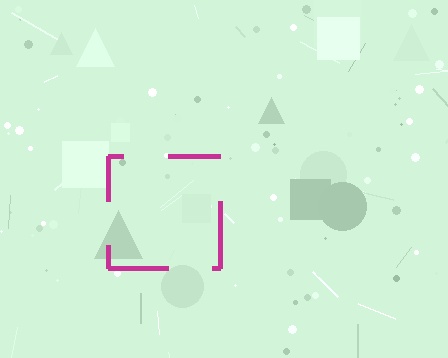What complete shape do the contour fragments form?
The contour fragments form a square.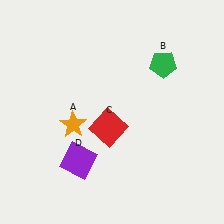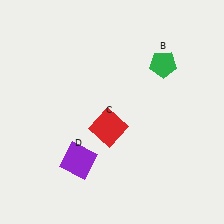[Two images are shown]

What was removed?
The orange star (A) was removed in Image 2.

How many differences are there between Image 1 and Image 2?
There is 1 difference between the two images.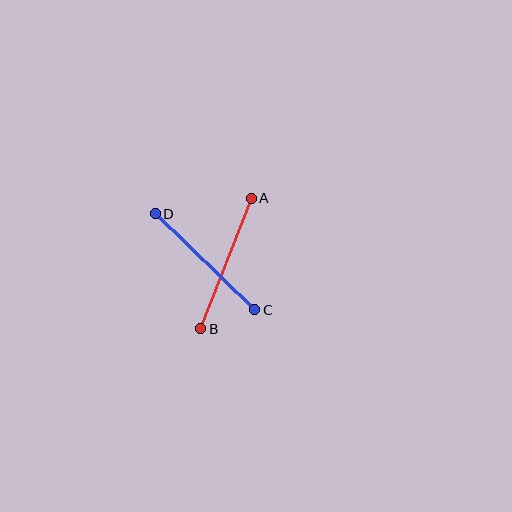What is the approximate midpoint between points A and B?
The midpoint is at approximately (226, 264) pixels.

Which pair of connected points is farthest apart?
Points A and B are farthest apart.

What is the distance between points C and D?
The distance is approximately 138 pixels.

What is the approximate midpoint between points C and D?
The midpoint is at approximately (205, 262) pixels.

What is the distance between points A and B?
The distance is approximately 140 pixels.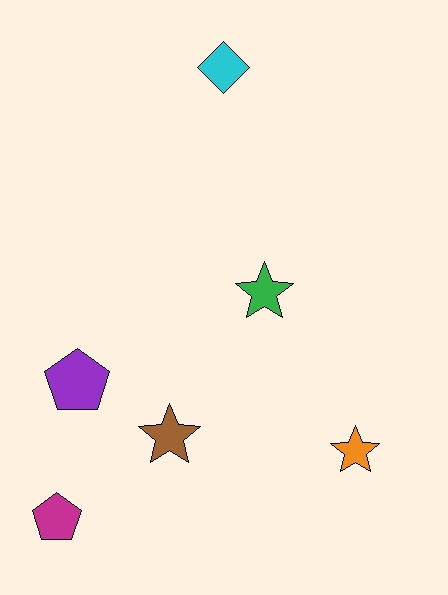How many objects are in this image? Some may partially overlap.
There are 6 objects.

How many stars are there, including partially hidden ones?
There are 3 stars.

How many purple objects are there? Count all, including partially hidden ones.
There is 1 purple object.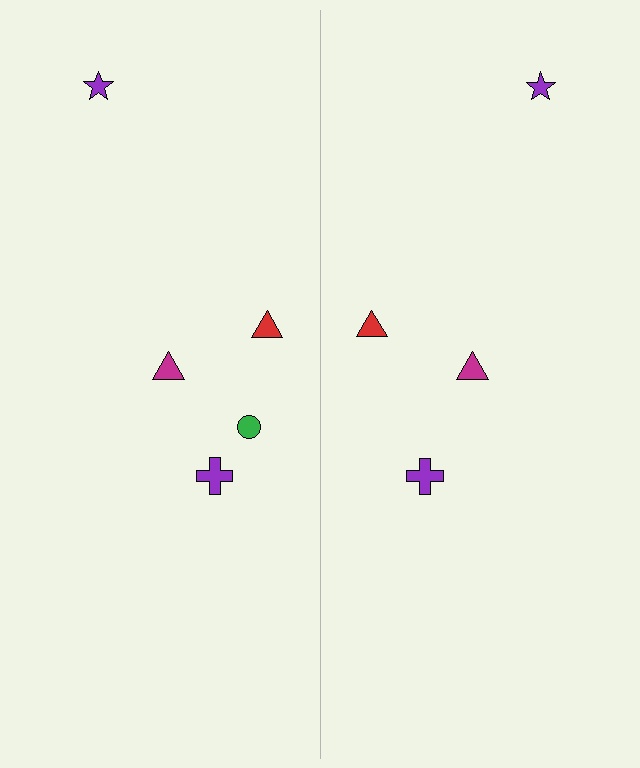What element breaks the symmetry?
A green circle is missing from the right side.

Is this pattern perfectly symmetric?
No, the pattern is not perfectly symmetric. A green circle is missing from the right side.